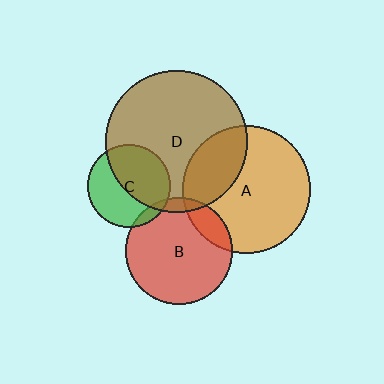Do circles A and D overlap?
Yes.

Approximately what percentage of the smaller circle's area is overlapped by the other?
Approximately 30%.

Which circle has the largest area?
Circle D (brown).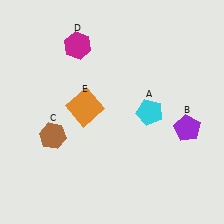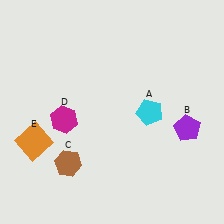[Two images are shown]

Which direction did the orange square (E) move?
The orange square (E) moved left.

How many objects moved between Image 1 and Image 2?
3 objects moved between the two images.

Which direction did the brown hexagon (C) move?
The brown hexagon (C) moved down.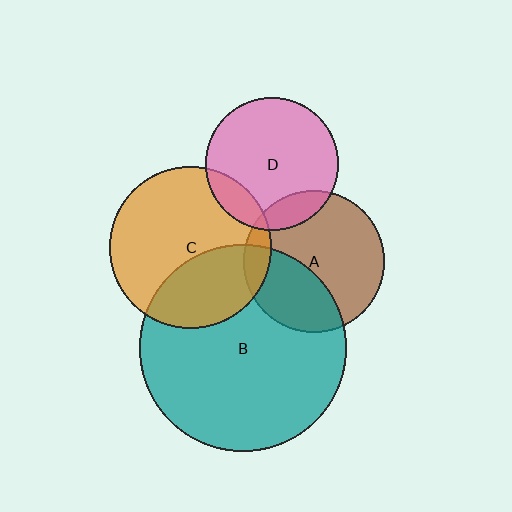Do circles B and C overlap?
Yes.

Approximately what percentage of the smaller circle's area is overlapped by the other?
Approximately 35%.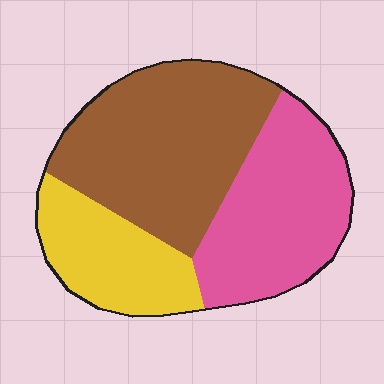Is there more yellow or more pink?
Pink.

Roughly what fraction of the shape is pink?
Pink covers 34% of the shape.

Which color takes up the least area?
Yellow, at roughly 20%.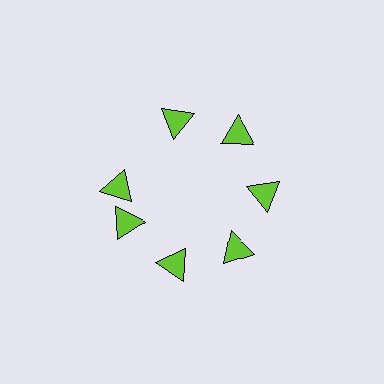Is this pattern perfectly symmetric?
No. The 7 lime triangles are arranged in a ring, but one element near the 10 o'clock position is rotated out of alignment along the ring, breaking the 7-fold rotational symmetry.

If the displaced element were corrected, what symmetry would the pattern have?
It would have 7-fold rotational symmetry — the pattern would map onto itself every 51 degrees.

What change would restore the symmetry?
The symmetry would be restored by rotating it back into even spacing with its neighbors so that all 7 triangles sit at equal angles and equal distance from the center.